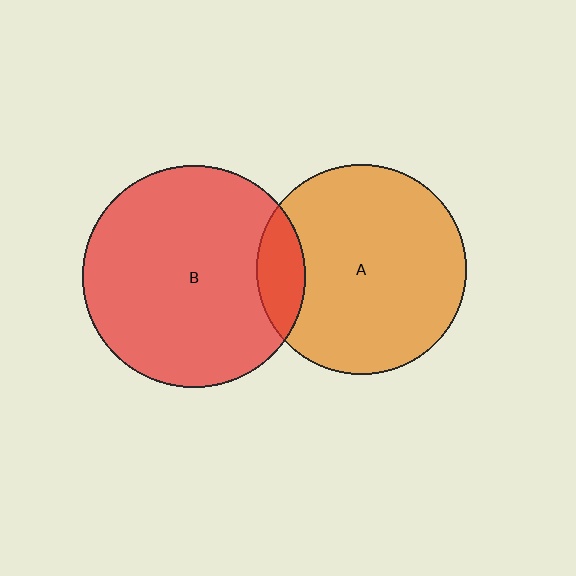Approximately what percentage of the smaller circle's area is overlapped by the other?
Approximately 15%.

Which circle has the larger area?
Circle B (red).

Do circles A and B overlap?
Yes.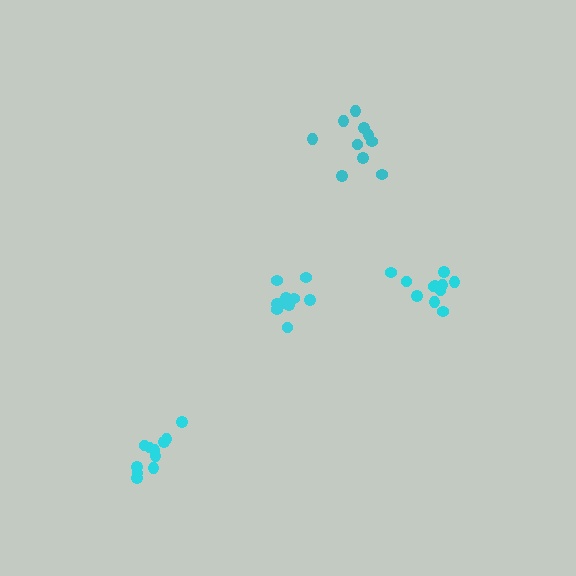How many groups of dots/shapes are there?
There are 4 groups.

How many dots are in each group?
Group 1: 11 dots, Group 2: 10 dots, Group 3: 11 dots, Group 4: 11 dots (43 total).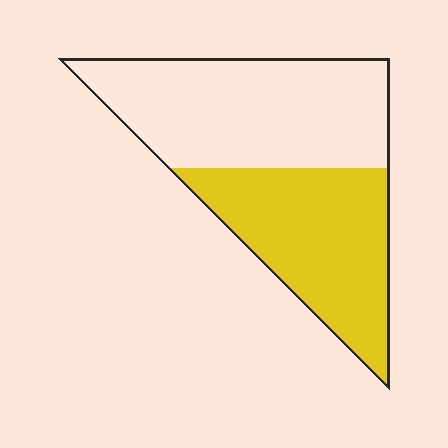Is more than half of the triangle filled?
No.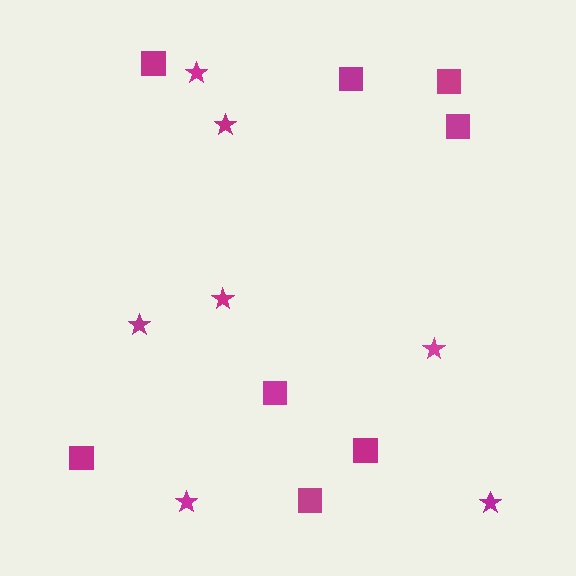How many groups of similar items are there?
There are 2 groups: one group of squares (8) and one group of stars (7).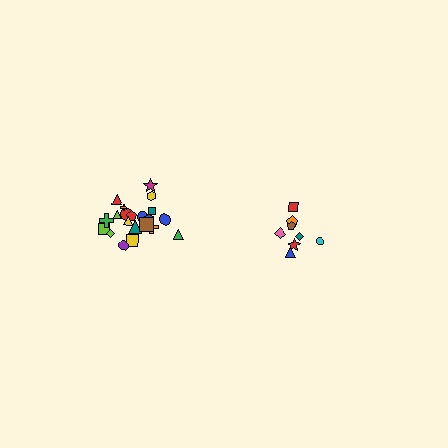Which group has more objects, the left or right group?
The left group.